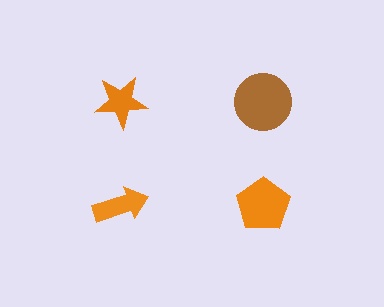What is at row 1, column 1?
An orange star.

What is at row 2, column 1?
An orange arrow.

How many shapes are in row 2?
2 shapes.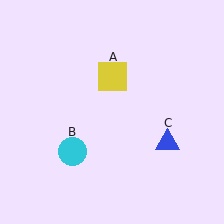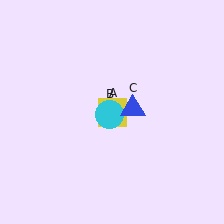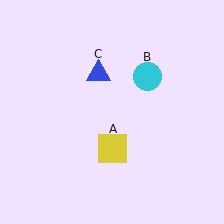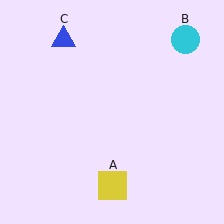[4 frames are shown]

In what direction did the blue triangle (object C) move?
The blue triangle (object C) moved up and to the left.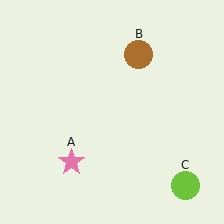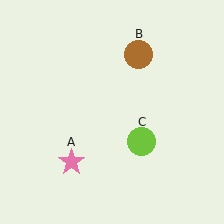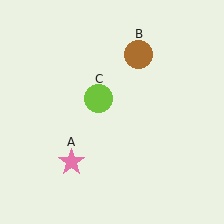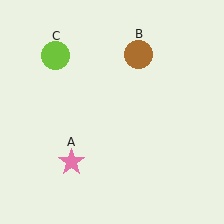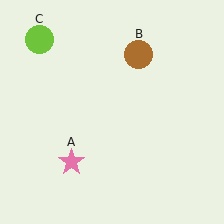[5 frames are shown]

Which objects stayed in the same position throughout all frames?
Pink star (object A) and brown circle (object B) remained stationary.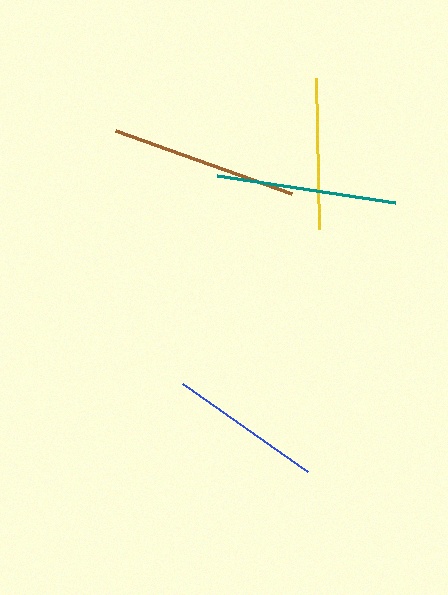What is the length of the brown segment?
The brown segment is approximately 186 pixels long.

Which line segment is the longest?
The brown line is the longest at approximately 186 pixels.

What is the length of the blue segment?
The blue segment is approximately 154 pixels long.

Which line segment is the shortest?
The yellow line is the shortest at approximately 151 pixels.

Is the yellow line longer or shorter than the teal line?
The teal line is longer than the yellow line.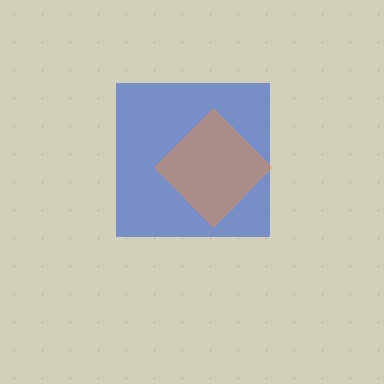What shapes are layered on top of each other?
The layered shapes are: a blue square, an orange diamond.